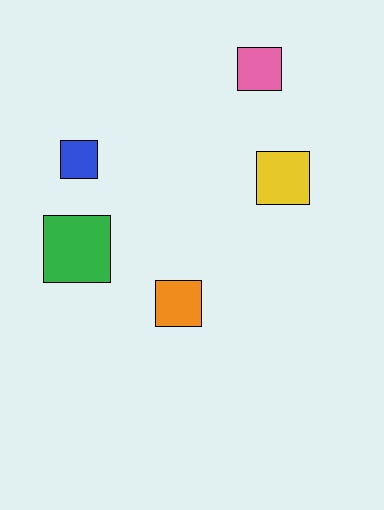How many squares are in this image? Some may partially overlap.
There are 5 squares.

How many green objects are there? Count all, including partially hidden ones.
There is 1 green object.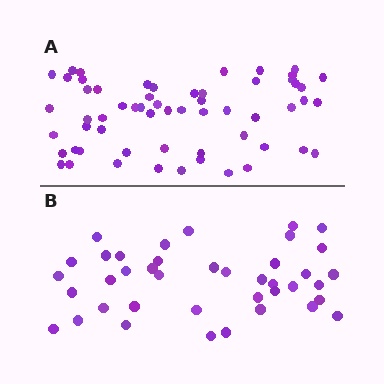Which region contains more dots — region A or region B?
Region A (the top region) has more dots.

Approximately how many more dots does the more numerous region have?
Region A has approximately 20 more dots than region B.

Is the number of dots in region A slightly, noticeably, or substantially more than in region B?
Region A has substantially more. The ratio is roughly 1.5 to 1.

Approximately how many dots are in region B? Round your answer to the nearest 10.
About 40 dots.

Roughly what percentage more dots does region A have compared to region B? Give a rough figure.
About 50% more.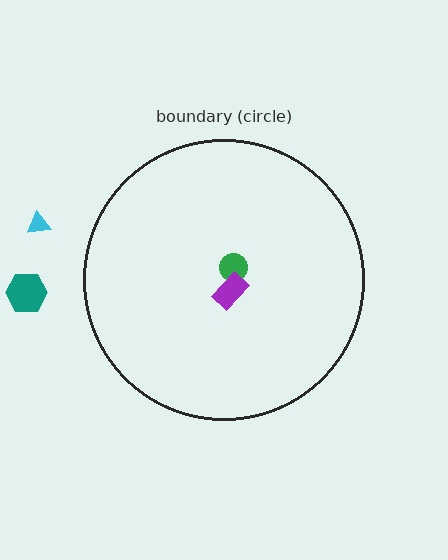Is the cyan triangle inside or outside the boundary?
Outside.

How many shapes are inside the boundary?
2 inside, 2 outside.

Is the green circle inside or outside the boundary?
Inside.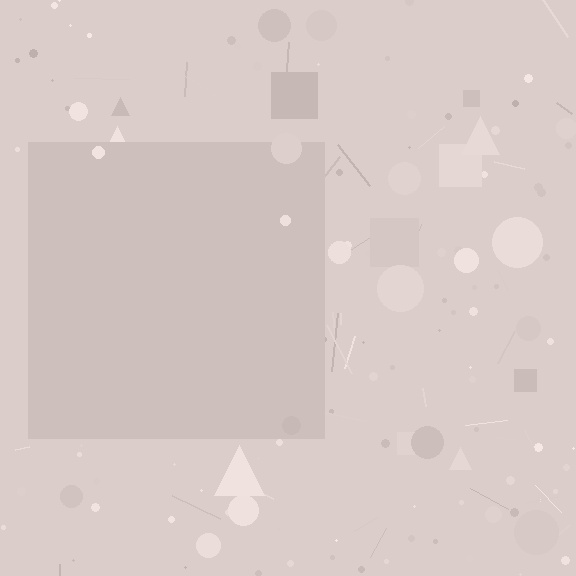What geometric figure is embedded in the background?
A square is embedded in the background.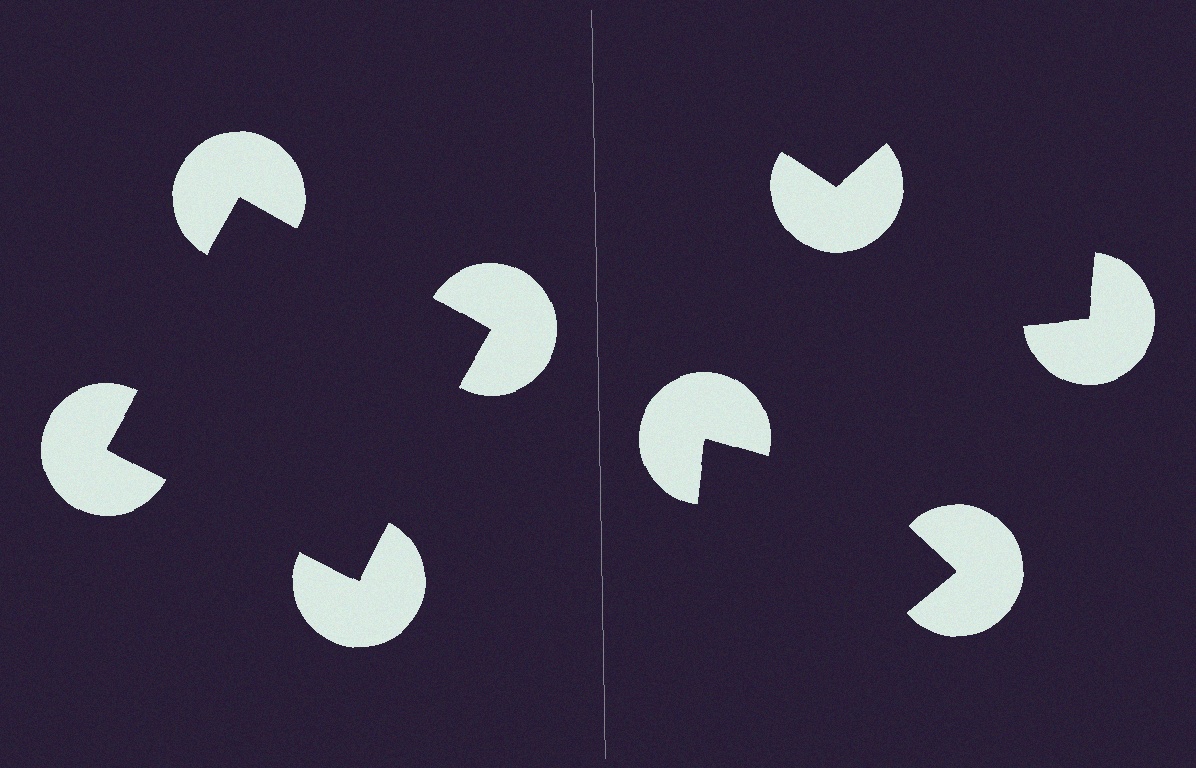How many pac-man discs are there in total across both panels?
8 — 4 on each side.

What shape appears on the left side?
An illusory square.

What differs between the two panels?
The pac-man discs are positioned identically on both sides; only the wedge orientations differ. On the left they align to a square; on the right they are misaligned.